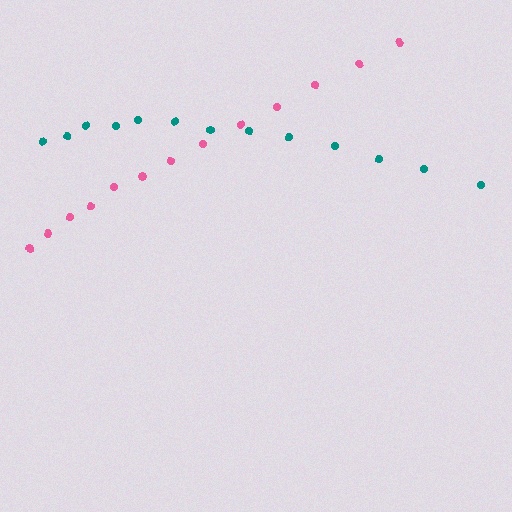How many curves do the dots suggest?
There are 2 distinct paths.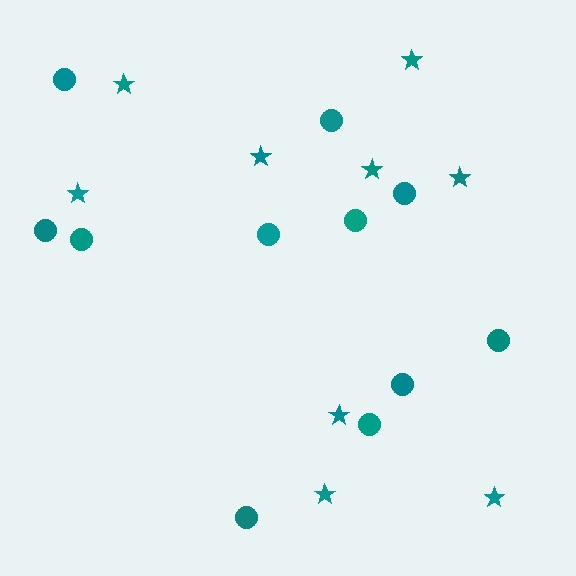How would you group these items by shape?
There are 2 groups: one group of stars (9) and one group of circles (11).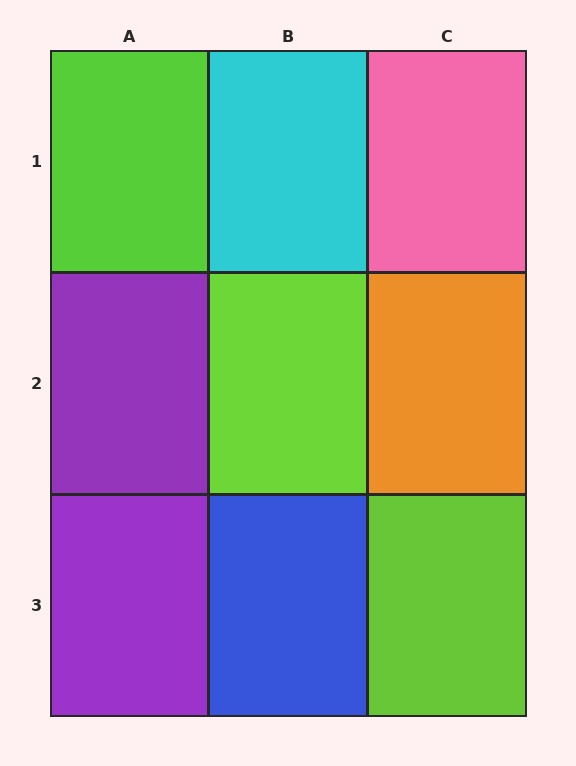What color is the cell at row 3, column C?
Lime.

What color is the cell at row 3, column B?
Blue.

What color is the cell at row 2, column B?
Lime.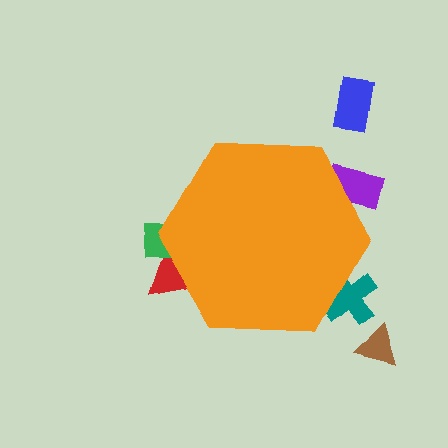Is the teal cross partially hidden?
Yes, the teal cross is partially hidden behind the orange hexagon.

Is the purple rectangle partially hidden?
Yes, the purple rectangle is partially hidden behind the orange hexagon.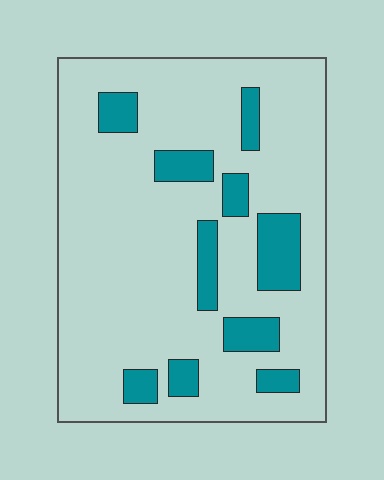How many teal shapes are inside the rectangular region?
10.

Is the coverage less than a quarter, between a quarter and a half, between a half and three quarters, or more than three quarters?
Less than a quarter.